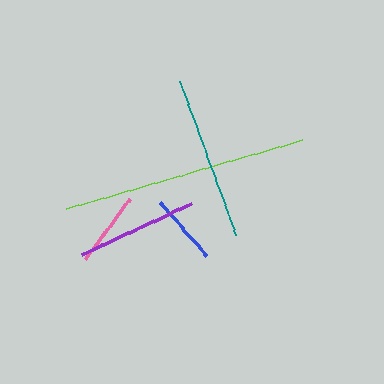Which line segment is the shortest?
The blue line is the shortest at approximately 72 pixels.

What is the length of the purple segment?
The purple segment is approximately 120 pixels long.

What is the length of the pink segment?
The pink segment is approximately 74 pixels long.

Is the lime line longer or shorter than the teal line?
The lime line is longer than the teal line.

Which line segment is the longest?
The lime line is the longest at approximately 246 pixels.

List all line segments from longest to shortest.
From longest to shortest: lime, teal, purple, pink, blue.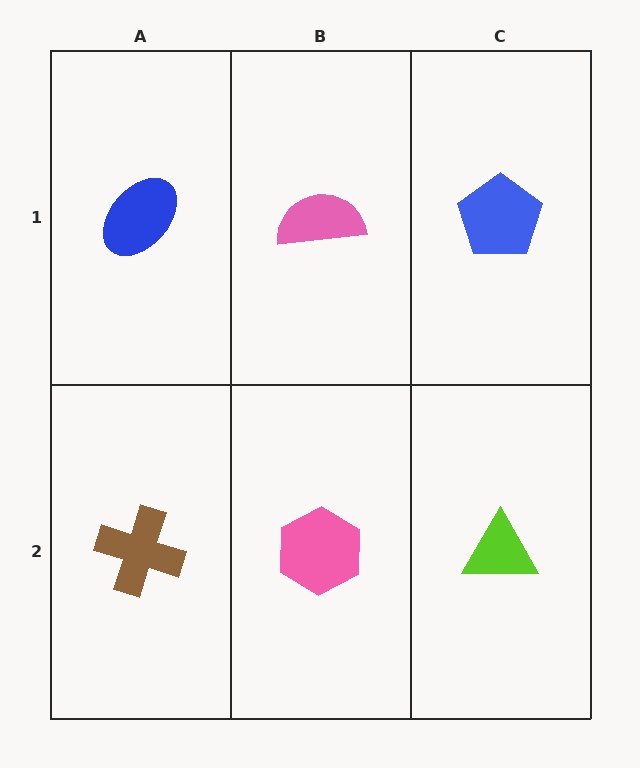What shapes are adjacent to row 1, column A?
A brown cross (row 2, column A), a pink semicircle (row 1, column B).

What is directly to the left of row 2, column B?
A brown cross.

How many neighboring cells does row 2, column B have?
3.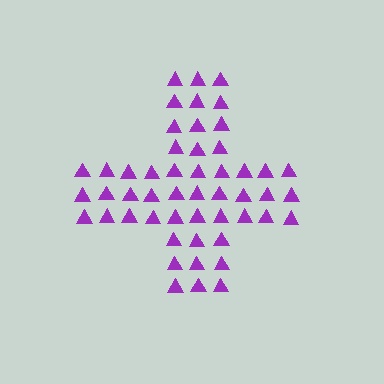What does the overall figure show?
The overall figure shows a cross.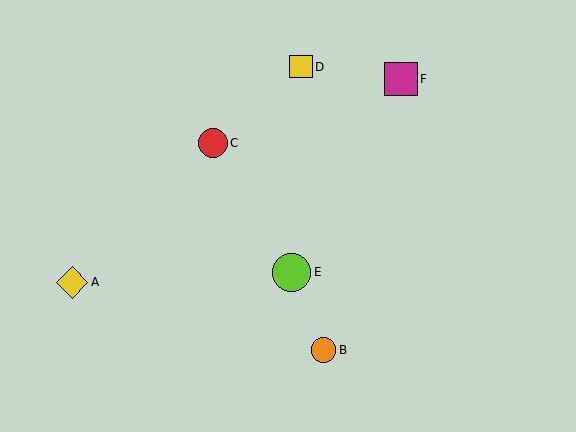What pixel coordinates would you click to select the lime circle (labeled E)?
Click at (292, 272) to select the lime circle E.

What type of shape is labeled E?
Shape E is a lime circle.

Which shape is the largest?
The lime circle (labeled E) is the largest.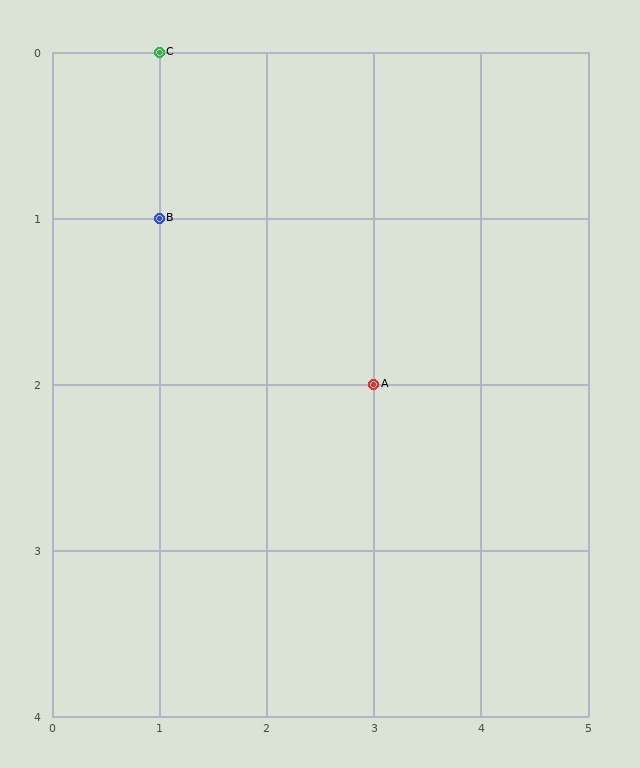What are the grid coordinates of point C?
Point C is at grid coordinates (1, 0).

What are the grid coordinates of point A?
Point A is at grid coordinates (3, 2).